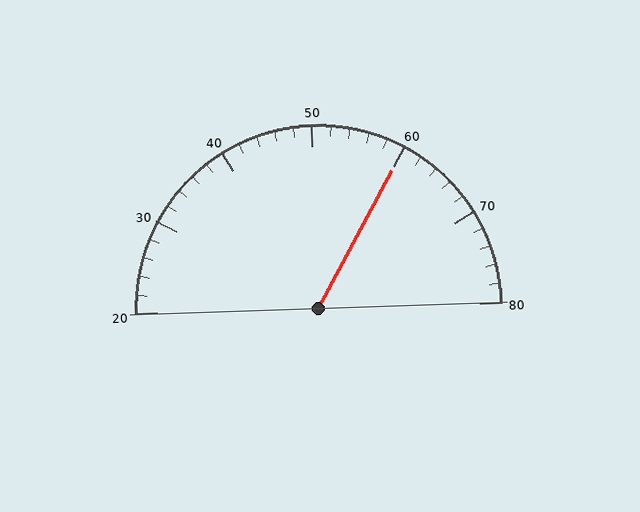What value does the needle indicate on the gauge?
The needle indicates approximately 60.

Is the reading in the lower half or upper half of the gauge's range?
The reading is in the upper half of the range (20 to 80).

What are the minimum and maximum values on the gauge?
The gauge ranges from 20 to 80.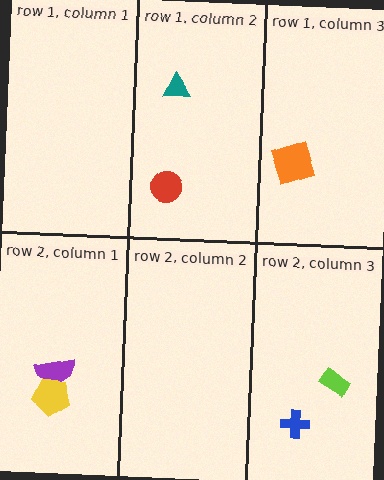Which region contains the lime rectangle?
The row 2, column 3 region.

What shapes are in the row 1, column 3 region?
The orange square.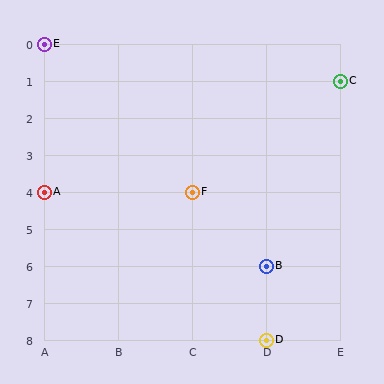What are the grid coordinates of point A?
Point A is at grid coordinates (A, 4).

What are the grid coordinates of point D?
Point D is at grid coordinates (D, 8).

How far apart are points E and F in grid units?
Points E and F are 2 columns and 4 rows apart (about 4.5 grid units diagonally).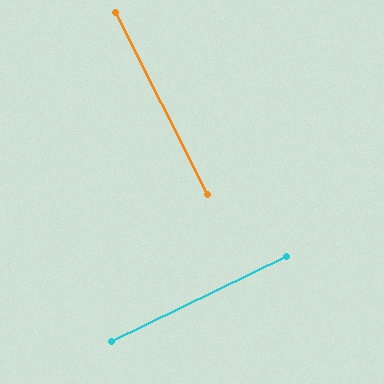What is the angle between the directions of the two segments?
Approximately 89 degrees.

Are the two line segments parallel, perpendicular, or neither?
Perpendicular — they meet at approximately 89°.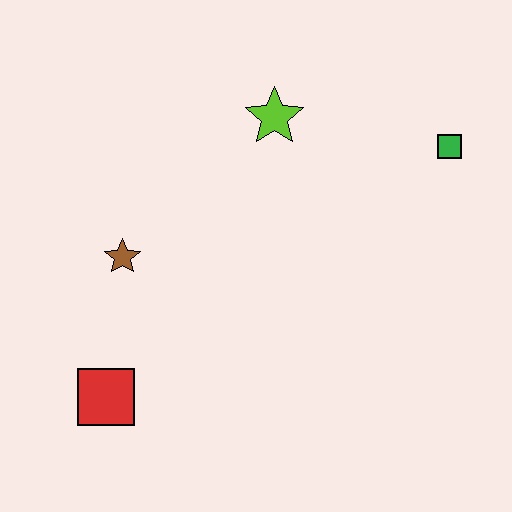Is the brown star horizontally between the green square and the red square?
Yes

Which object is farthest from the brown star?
The green square is farthest from the brown star.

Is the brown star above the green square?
No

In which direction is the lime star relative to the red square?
The lime star is above the red square.